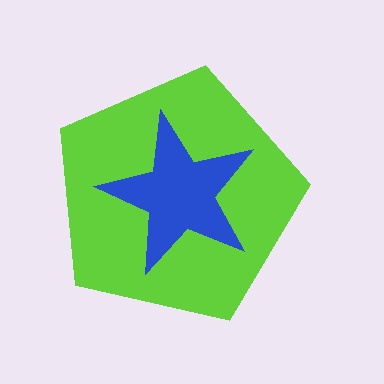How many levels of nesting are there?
2.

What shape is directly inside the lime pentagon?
The blue star.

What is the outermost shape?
The lime pentagon.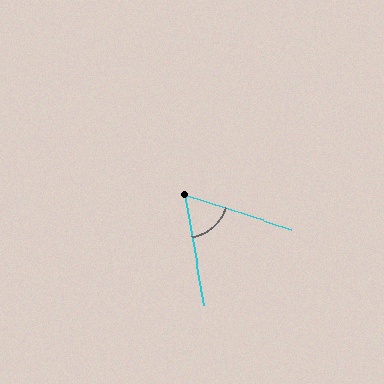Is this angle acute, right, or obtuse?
It is acute.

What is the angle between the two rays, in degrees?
Approximately 62 degrees.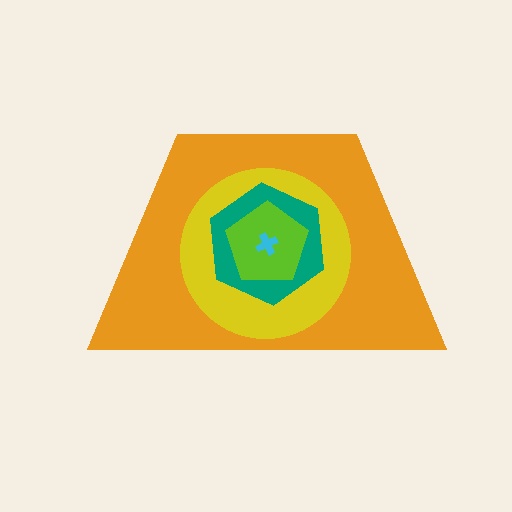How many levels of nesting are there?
5.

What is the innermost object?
The cyan cross.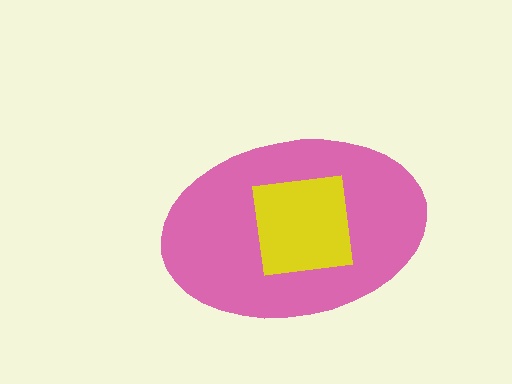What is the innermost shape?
The yellow square.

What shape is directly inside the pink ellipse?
The yellow square.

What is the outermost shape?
The pink ellipse.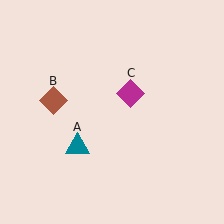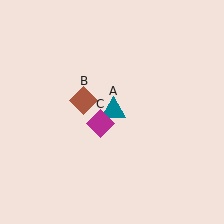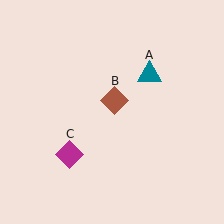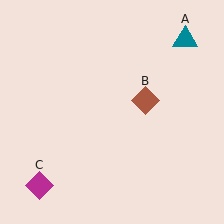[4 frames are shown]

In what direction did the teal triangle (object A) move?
The teal triangle (object A) moved up and to the right.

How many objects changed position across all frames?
3 objects changed position: teal triangle (object A), brown diamond (object B), magenta diamond (object C).